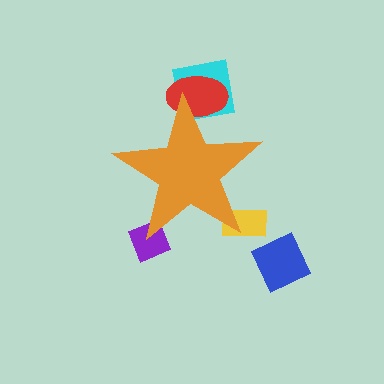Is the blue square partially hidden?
No, the blue square is fully visible.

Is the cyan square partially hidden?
Yes, the cyan square is partially hidden behind the orange star.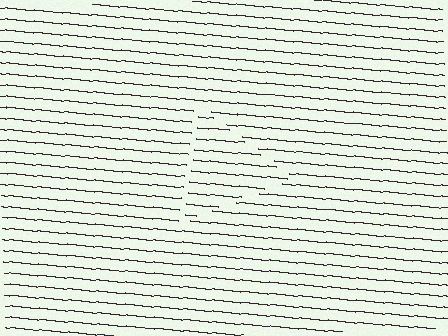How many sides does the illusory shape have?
3 sides — the line-ends trace a triangle.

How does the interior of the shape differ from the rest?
The interior of the shape contains the same grating, shifted by half a period — the contour is defined by the phase discontinuity where line-ends from the inner and outer gratings abut.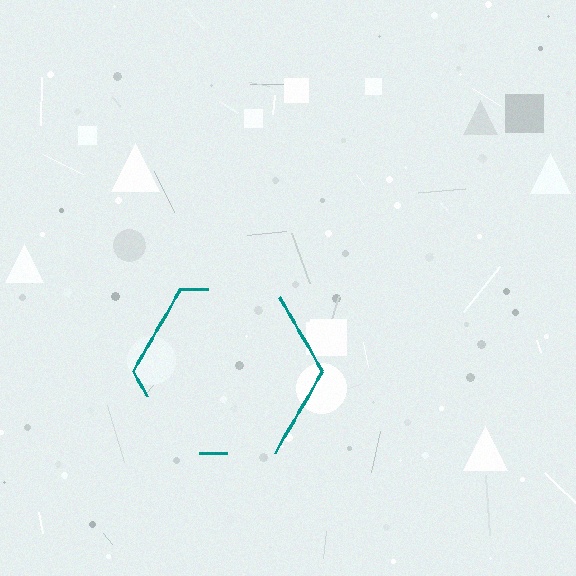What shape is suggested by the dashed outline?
The dashed outline suggests a hexagon.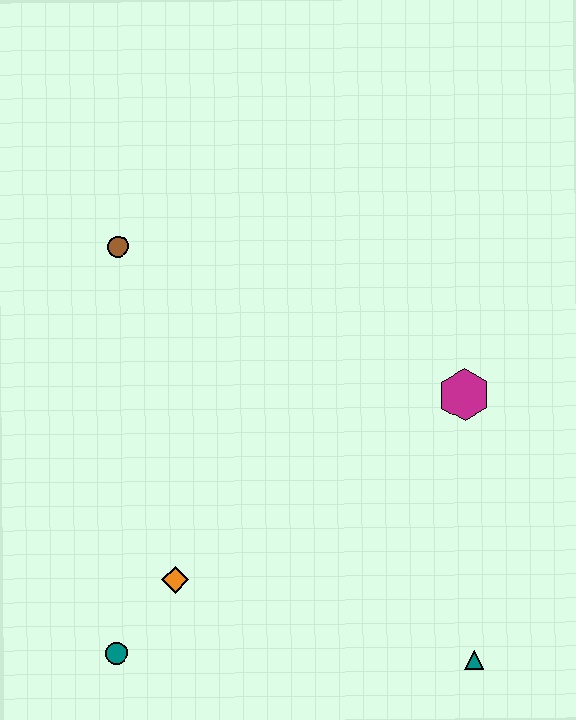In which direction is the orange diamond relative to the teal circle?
The orange diamond is above the teal circle.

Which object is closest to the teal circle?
The orange diamond is closest to the teal circle.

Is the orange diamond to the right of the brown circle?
Yes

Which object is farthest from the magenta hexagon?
The teal circle is farthest from the magenta hexagon.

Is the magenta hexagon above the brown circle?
No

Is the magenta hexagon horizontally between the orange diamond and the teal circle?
No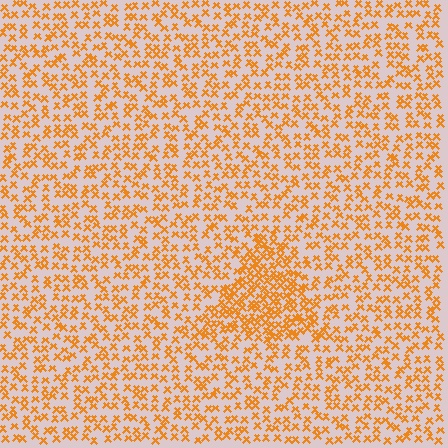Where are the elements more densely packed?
The elements are more densely packed inside the triangle boundary.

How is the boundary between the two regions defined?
The boundary is defined by a change in element density (approximately 1.9x ratio). All elements are the same color, size, and shape.